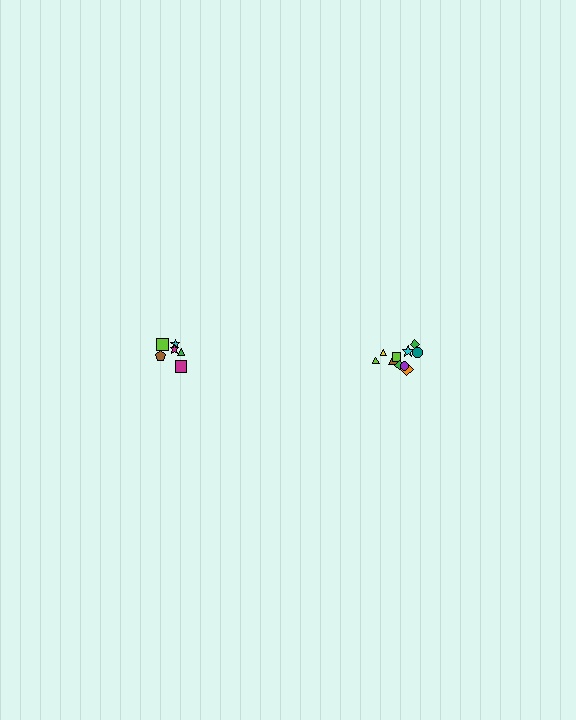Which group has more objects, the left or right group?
The right group.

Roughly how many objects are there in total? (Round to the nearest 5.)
Roughly 15 objects in total.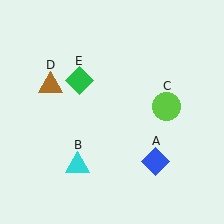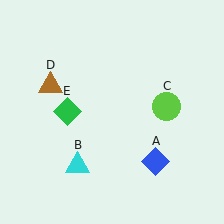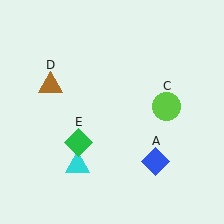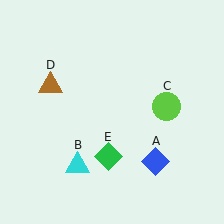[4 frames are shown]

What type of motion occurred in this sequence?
The green diamond (object E) rotated counterclockwise around the center of the scene.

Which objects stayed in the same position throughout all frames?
Blue diamond (object A) and cyan triangle (object B) and lime circle (object C) and brown triangle (object D) remained stationary.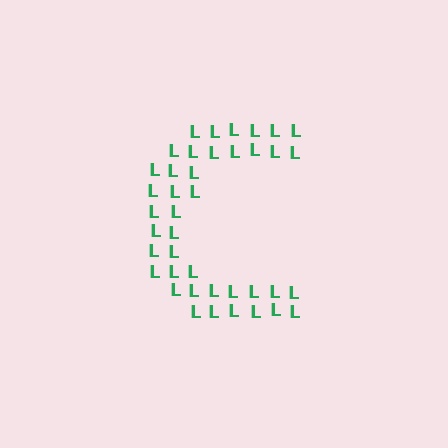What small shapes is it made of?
It is made of small letter L's.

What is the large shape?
The large shape is the letter C.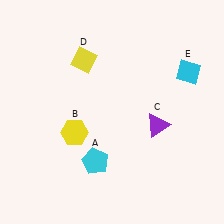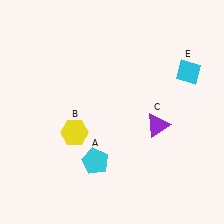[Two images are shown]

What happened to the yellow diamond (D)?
The yellow diamond (D) was removed in Image 2. It was in the top-left area of Image 1.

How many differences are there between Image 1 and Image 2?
There is 1 difference between the two images.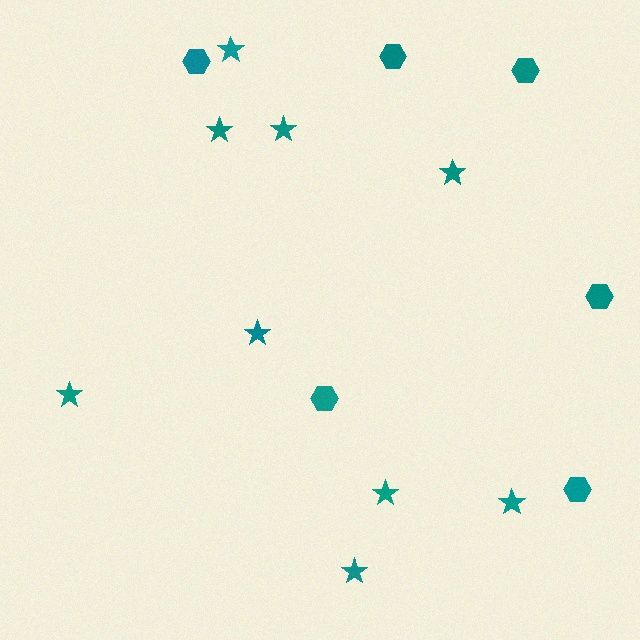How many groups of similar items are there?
There are 2 groups: one group of hexagons (6) and one group of stars (9).